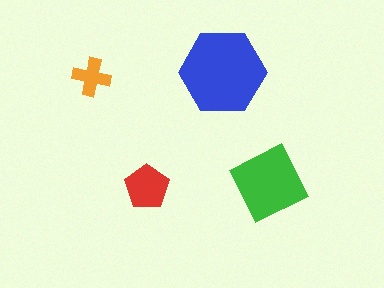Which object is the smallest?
The orange cross.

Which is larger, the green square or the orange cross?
The green square.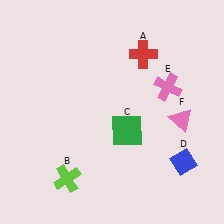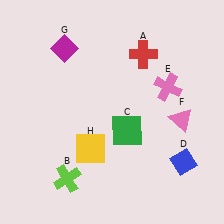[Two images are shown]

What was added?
A magenta diamond (G), a yellow square (H) were added in Image 2.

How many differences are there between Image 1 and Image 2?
There are 2 differences between the two images.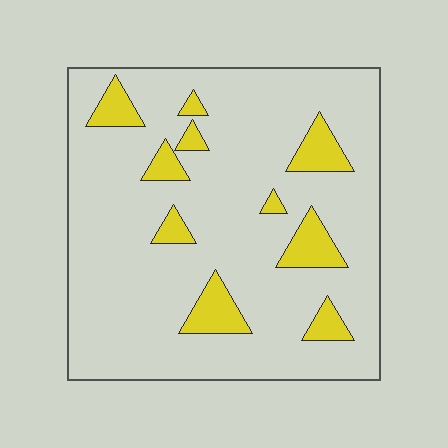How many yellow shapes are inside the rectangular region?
10.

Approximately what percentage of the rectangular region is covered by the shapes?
Approximately 15%.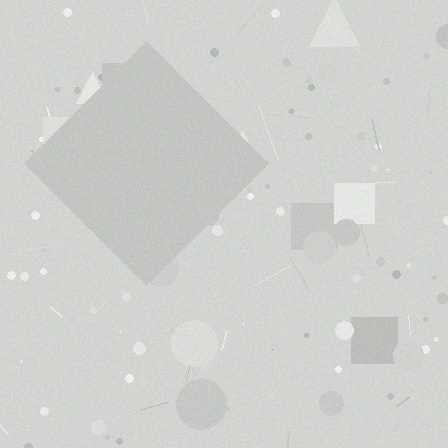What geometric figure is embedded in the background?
A diamond is embedded in the background.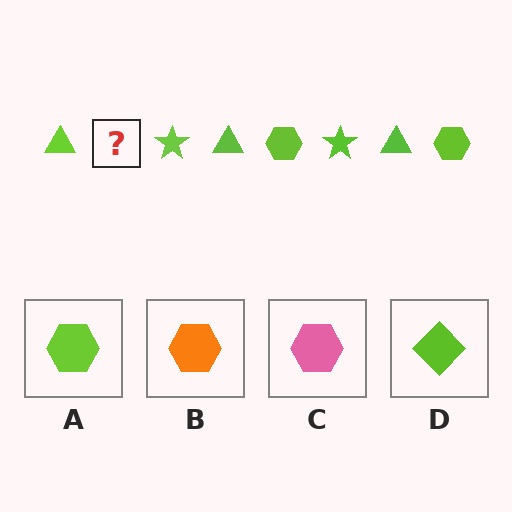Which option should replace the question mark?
Option A.